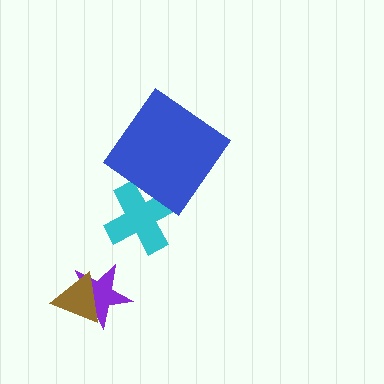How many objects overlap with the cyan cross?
1 object overlaps with the cyan cross.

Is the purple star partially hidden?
Yes, it is partially covered by another shape.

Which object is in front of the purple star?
The brown triangle is in front of the purple star.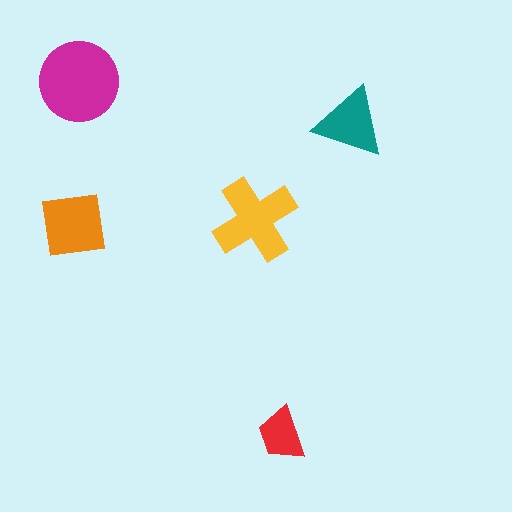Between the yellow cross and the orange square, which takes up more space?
The yellow cross.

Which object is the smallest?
The red trapezoid.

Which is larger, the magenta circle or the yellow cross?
The magenta circle.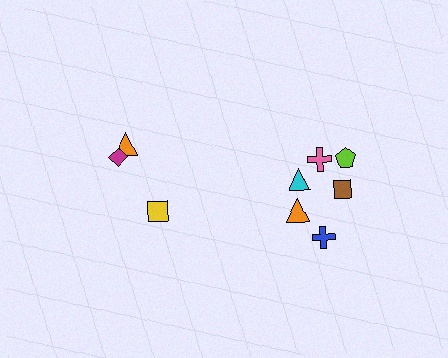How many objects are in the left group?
There are 3 objects.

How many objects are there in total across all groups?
There are 9 objects.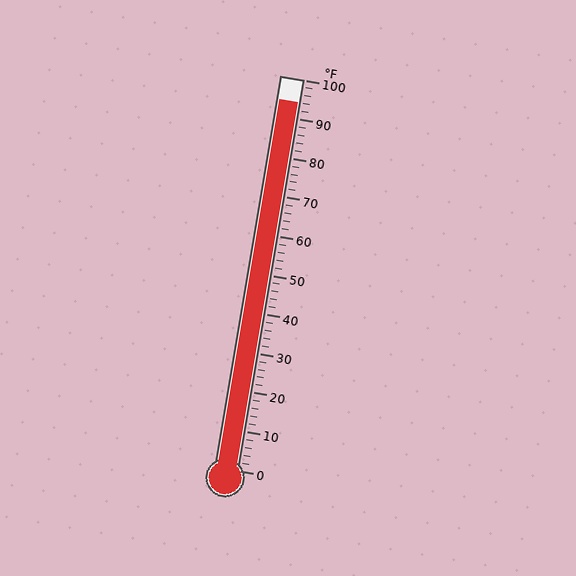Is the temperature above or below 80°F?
The temperature is above 80°F.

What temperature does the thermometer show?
The thermometer shows approximately 94°F.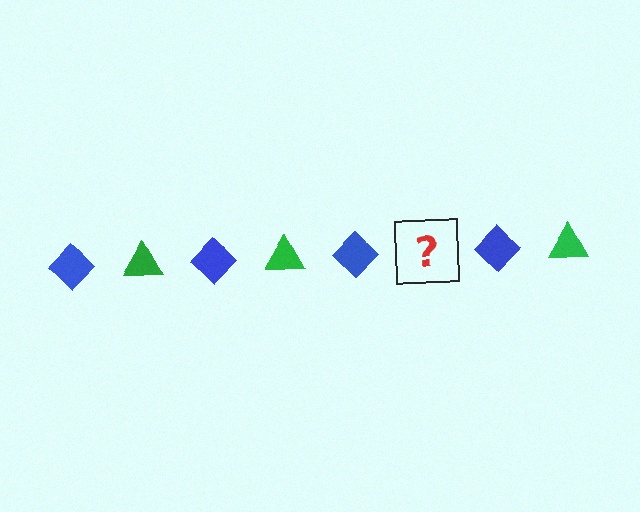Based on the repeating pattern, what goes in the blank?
The blank should be a green triangle.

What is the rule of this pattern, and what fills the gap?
The rule is that the pattern alternates between blue diamond and green triangle. The gap should be filled with a green triangle.